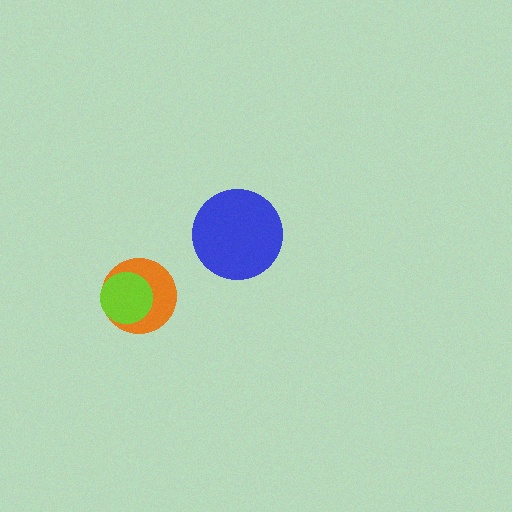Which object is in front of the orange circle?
The lime circle is in front of the orange circle.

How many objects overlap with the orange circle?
1 object overlaps with the orange circle.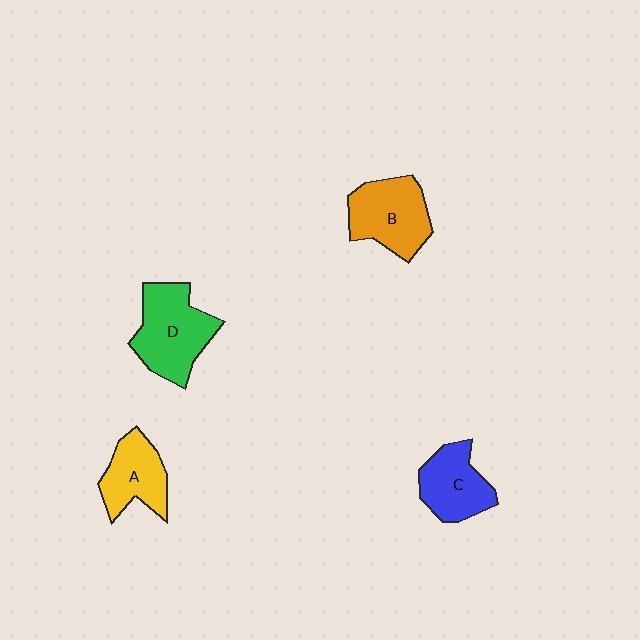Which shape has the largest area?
Shape D (green).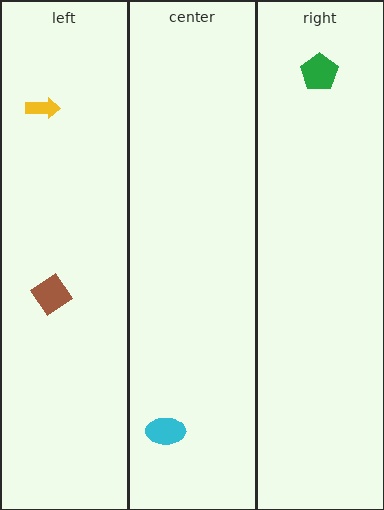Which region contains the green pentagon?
The right region.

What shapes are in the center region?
The cyan ellipse.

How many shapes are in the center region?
1.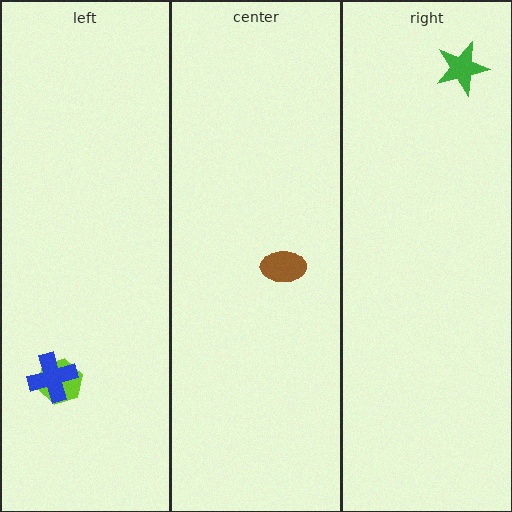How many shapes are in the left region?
2.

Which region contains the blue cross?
The left region.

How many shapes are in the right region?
1.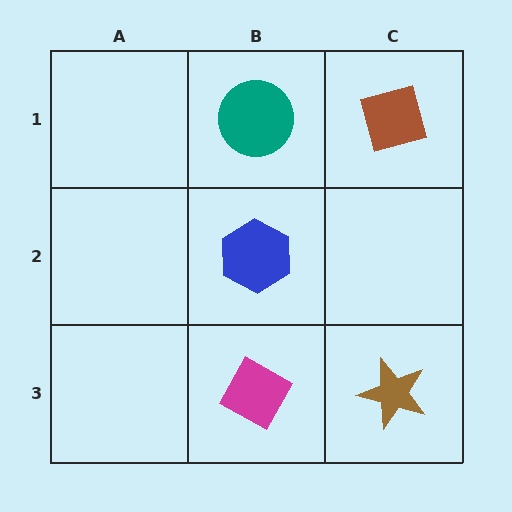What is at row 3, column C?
A brown star.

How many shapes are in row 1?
2 shapes.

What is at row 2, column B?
A blue hexagon.